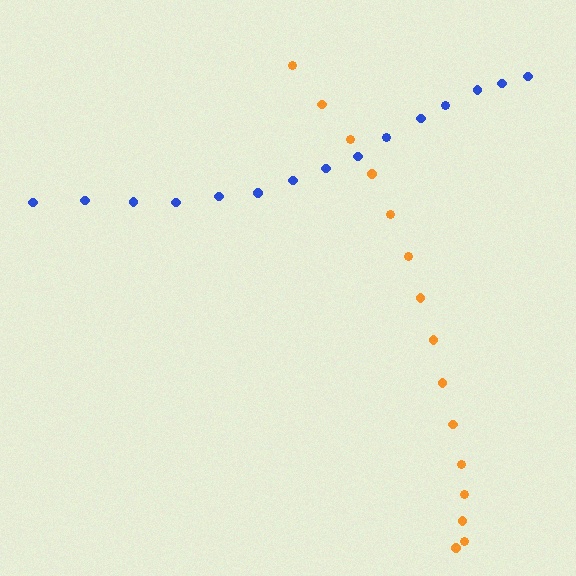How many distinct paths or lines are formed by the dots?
There are 2 distinct paths.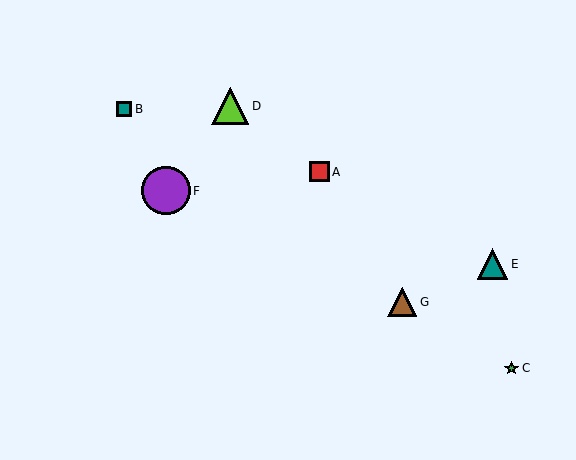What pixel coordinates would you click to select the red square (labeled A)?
Click at (319, 172) to select the red square A.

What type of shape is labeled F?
Shape F is a purple circle.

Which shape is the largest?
The purple circle (labeled F) is the largest.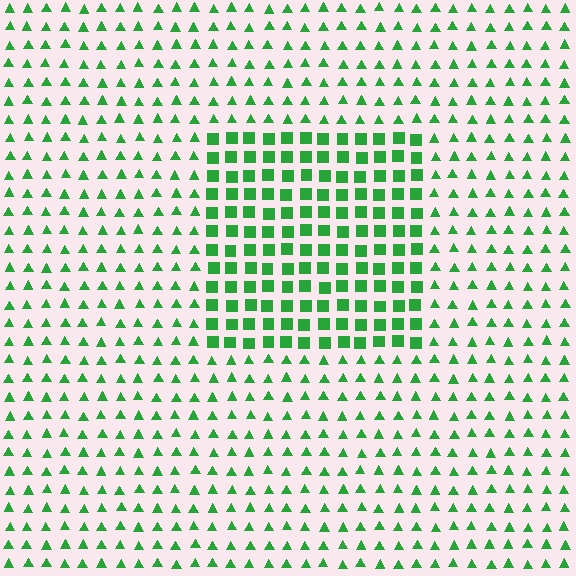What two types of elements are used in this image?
The image uses squares inside the rectangle region and triangles outside it.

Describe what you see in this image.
The image is filled with small green elements arranged in a uniform grid. A rectangle-shaped region contains squares, while the surrounding area contains triangles. The boundary is defined purely by the change in element shape.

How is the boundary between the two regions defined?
The boundary is defined by a change in element shape: squares inside vs. triangles outside. All elements share the same color and spacing.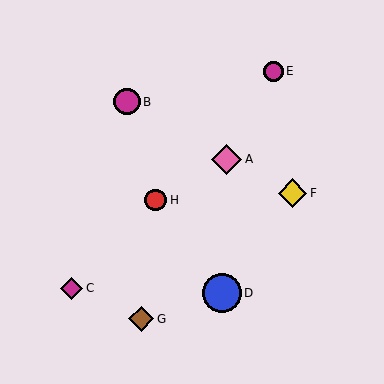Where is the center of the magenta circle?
The center of the magenta circle is at (273, 71).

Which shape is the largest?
The blue circle (labeled D) is the largest.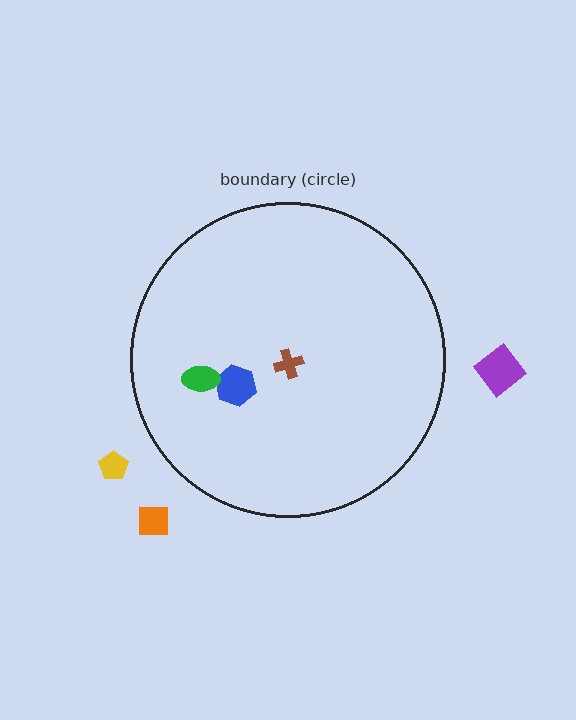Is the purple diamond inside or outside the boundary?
Outside.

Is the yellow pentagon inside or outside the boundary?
Outside.